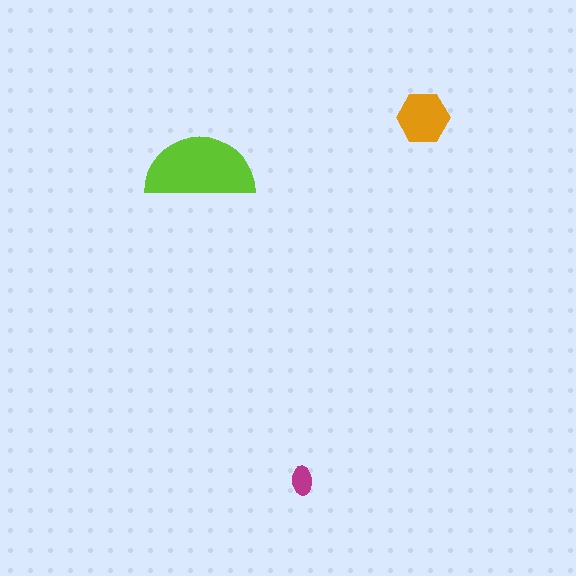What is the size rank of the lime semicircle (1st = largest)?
1st.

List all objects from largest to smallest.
The lime semicircle, the orange hexagon, the magenta ellipse.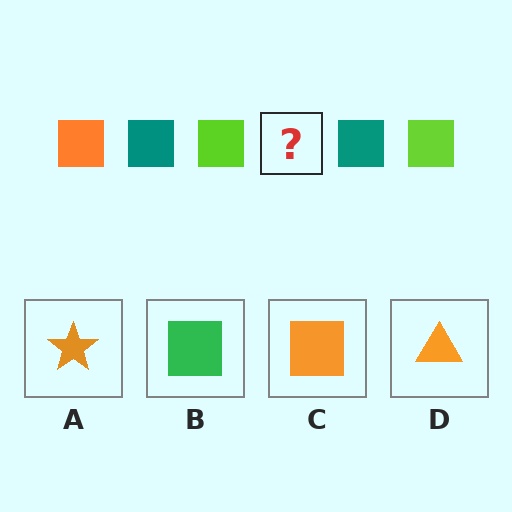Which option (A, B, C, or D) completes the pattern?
C.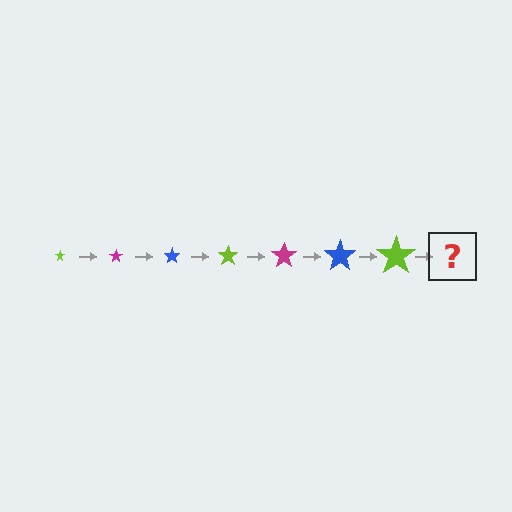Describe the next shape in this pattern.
It should be a magenta star, larger than the previous one.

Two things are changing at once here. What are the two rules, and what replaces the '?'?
The two rules are that the star grows larger each step and the color cycles through lime, magenta, and blue. The '?' should be a magenta star, larger than the previous one.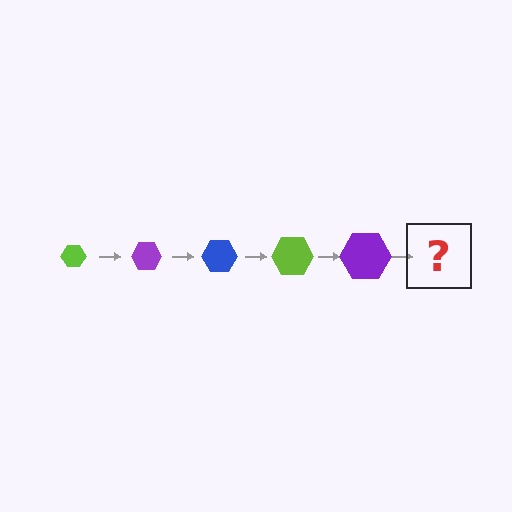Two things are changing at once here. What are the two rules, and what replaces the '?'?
The two rules are that the hexagon grows larger each step and the color cycles through lime, purple, and blue. The '?' should be a blue hexagon, larger than the previous one.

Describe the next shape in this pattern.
It should be a blue hexagon, larger than the previous one.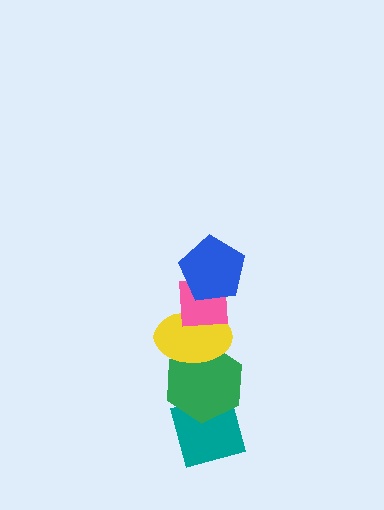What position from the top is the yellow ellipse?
The yellow ellipse is 3rd from the top.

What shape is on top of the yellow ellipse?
The pink square is on top of the yellow ellipse.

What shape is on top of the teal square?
The green hexagon is on top of the teal square.